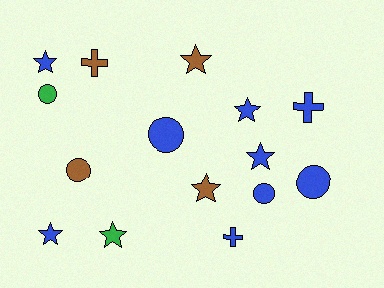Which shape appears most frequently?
Star, with 7 objects.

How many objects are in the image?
There are 15 objects.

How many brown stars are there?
There are 2 brown stars.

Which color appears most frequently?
Blue, with 9 objects.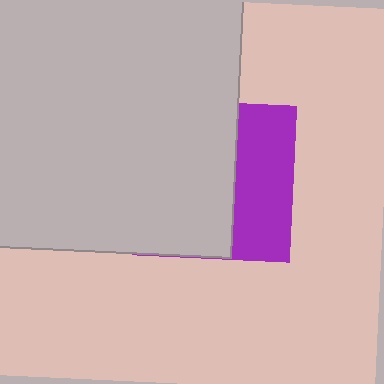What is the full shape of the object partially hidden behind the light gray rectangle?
The partially hidden object is a purple square.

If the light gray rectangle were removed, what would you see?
You would see the complete purple square.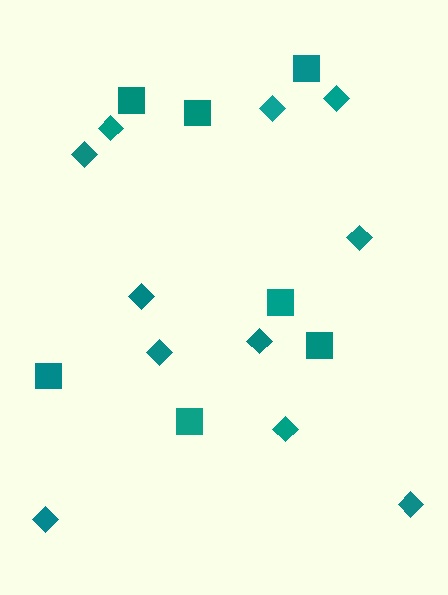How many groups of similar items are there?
There are 2 groups: one group of diamonds (11) and one group of squares (7).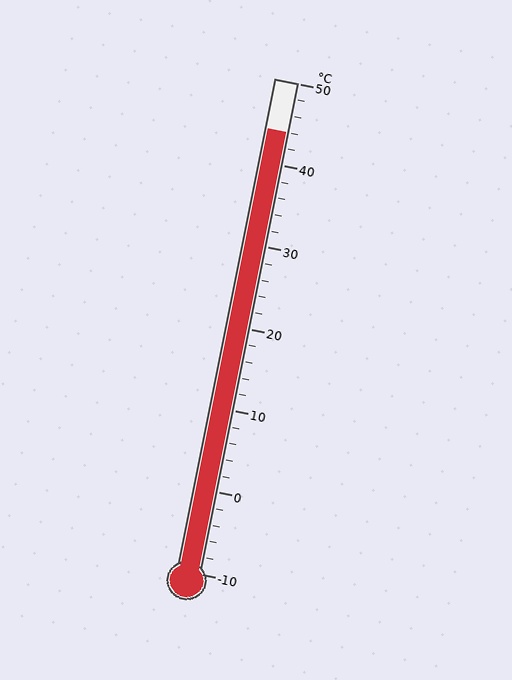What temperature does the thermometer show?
The thermometer shows approximately 44°C.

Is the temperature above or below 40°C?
The temperature is above 40°C.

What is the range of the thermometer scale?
The thermometer scale ranges from -10°C to 50°C.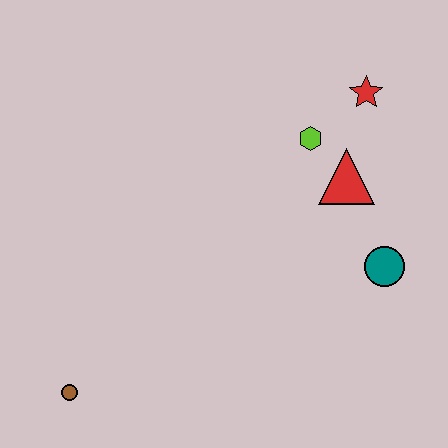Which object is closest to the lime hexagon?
The red triangle is closest to the lime hexagon.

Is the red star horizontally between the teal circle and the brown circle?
Yes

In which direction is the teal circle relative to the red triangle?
The teal circle is below the red triangle.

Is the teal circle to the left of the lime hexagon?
No